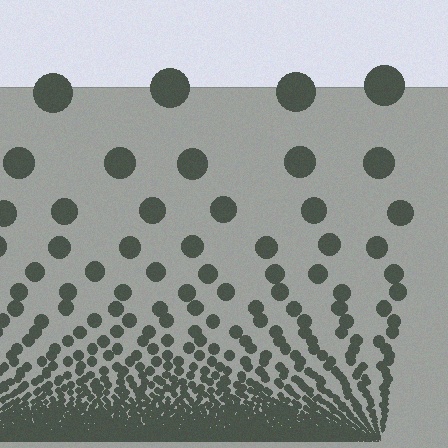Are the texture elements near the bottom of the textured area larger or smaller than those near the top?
Smaller. The gradient is inverted — elements near the bottom are smaller and denser.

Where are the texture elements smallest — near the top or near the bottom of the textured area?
Near the bottom.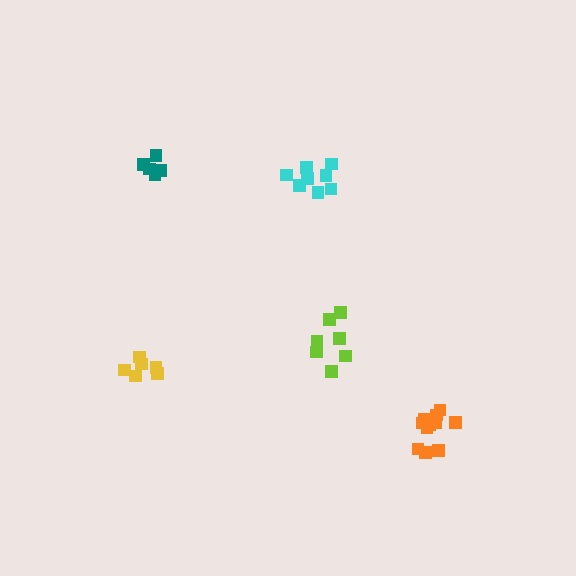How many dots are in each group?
Group 1: 7 dots, Group 2: 8 dots, Group 3: 11 dots, Group 4: 6 dots, Group 5: 5 dots (37 total).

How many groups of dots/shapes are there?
There are 5 groups.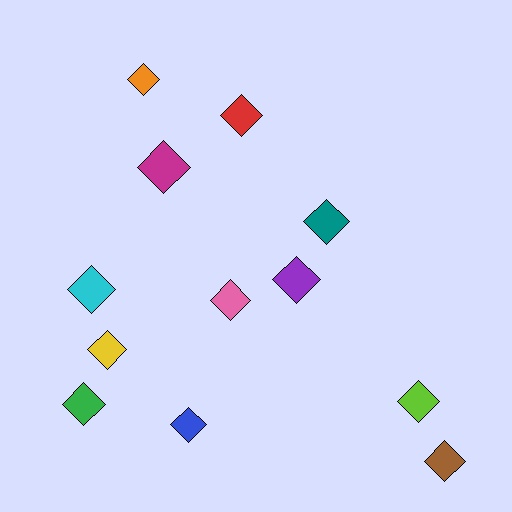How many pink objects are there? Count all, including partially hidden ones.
There is 1 pink object.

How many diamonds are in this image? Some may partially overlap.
There are 12 diamonds.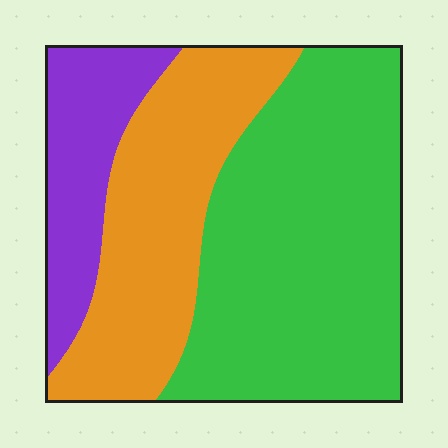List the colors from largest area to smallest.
From largest to smallest: green, orange, purple.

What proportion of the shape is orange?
Orange takes up about one third (1/3) of the shape.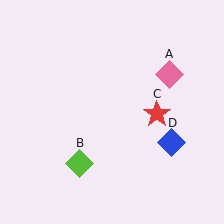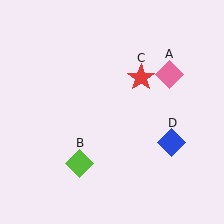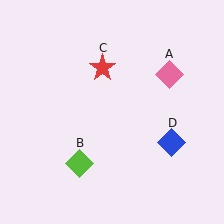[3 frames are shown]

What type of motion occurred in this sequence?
The red star (object C) rotated counterclockwise around the center of the scene.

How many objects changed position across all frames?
1 object changed position: red star (object C).